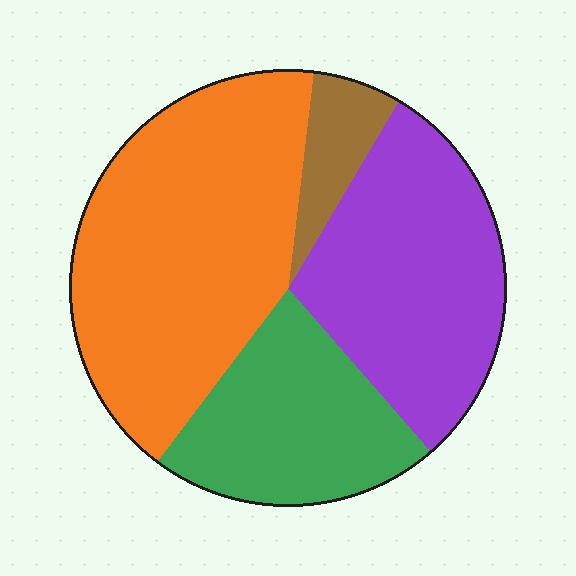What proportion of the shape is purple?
Purple takes up between a sixth and a third of the shape.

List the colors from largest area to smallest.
From largest to smallest: orange, purple, green, brown.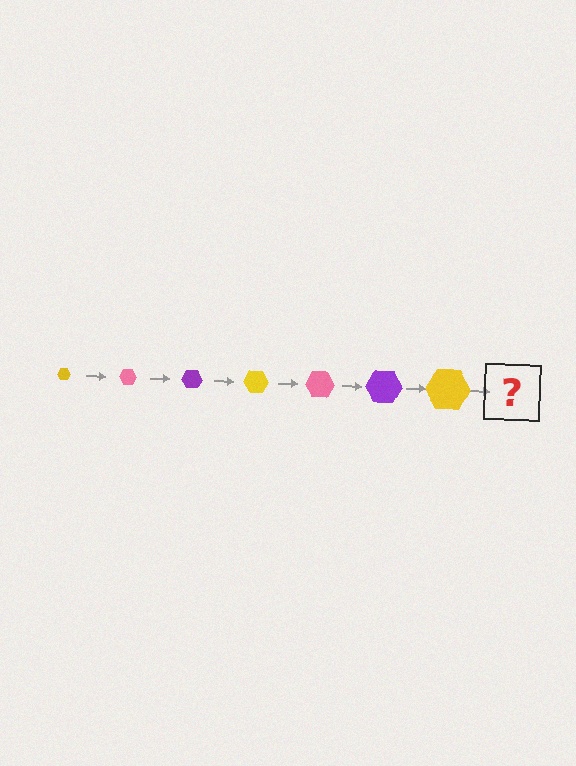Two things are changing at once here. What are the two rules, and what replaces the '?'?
The two rules are that the hexagon grows larger each step and the color cycles through yellow, pink, and purple. The '?' should be a pink hexagon, larger than the previous one.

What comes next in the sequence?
The next element should be a pink hexagon, larger than the previous one.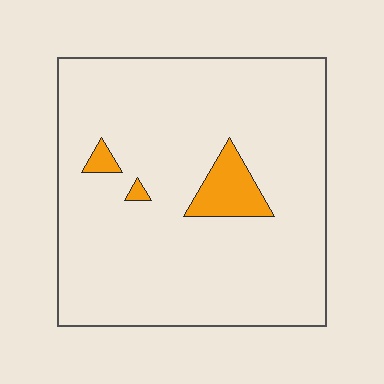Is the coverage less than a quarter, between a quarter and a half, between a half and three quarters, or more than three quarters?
Less than a quarter.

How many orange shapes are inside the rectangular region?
3.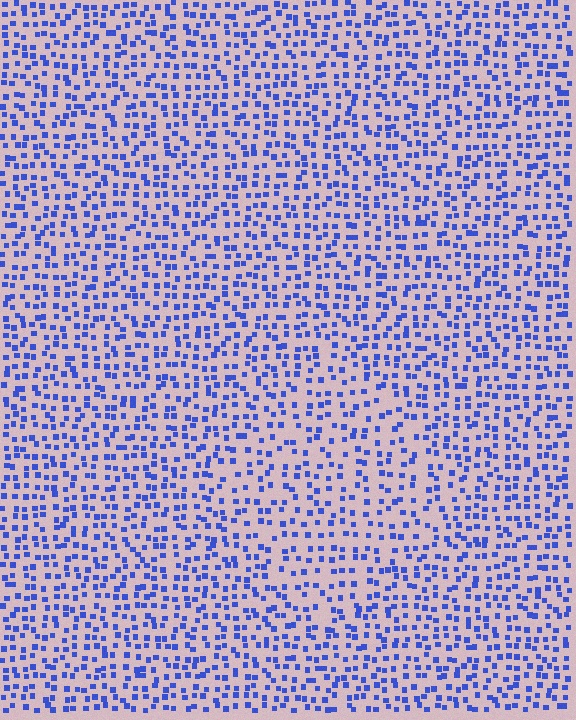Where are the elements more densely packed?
The elements are more densely packed outside the diamond boundary.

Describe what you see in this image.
The image contains small blue elements arranged at two different densities. A diamond-shaped region is visible where the elements are less densely packed than the surrounding area.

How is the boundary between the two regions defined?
The boundary is defined by a change in element density (approximately 1.4x ratio). All elements are the same color, size, and shape.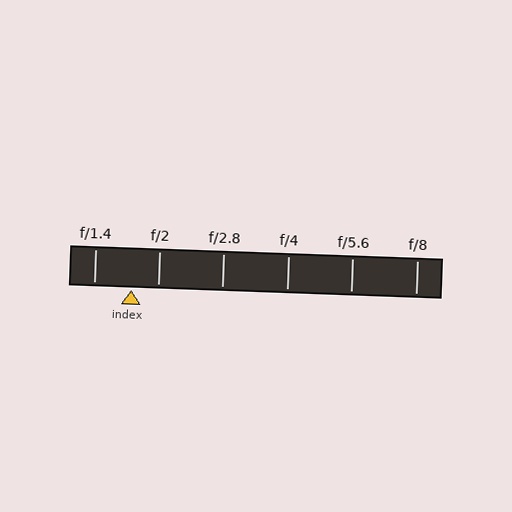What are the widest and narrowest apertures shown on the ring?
The widest aperture shown is f/1.4 and the narrowest is f/8.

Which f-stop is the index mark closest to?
The index mark is closest to f/2.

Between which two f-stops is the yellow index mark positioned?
The index mark is between f/1.4 and f/2.